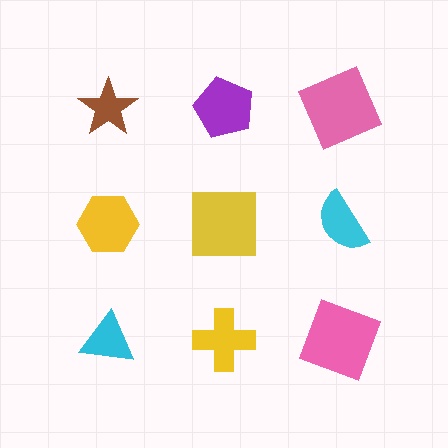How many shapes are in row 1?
3 shapes.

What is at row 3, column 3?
A pink square.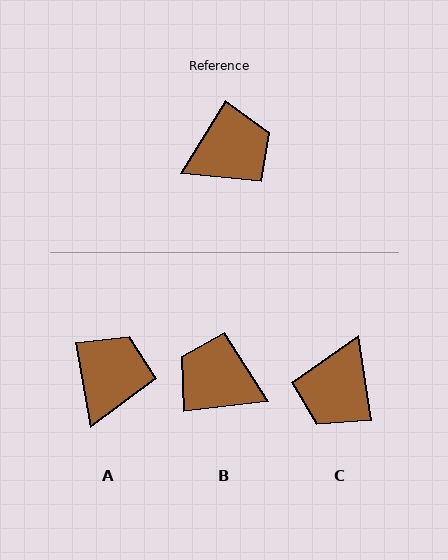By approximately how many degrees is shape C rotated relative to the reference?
Approximately 140 degrees clockwise.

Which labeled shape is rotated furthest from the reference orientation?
C, about 140 degrees away.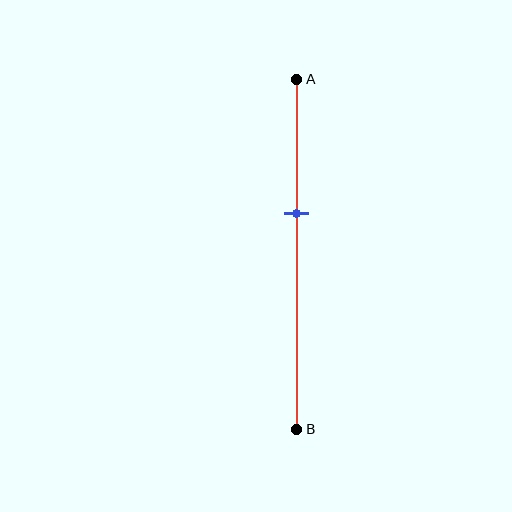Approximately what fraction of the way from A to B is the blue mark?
The blue mark is approximately 40% of the way from A to B.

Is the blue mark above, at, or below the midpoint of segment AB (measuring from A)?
The blue mark is above the midpoint of segment AB.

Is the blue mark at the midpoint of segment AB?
No, the mark is at about 40% from A, not at the 50% midpoint.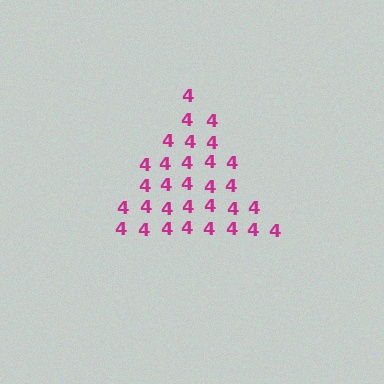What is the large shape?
The large shape is a triangle.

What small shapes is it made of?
It is made of small digit 4's.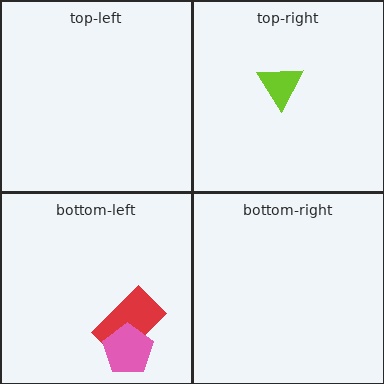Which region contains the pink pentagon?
The bottom-left region.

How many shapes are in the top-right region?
1.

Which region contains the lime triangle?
The top-right region.